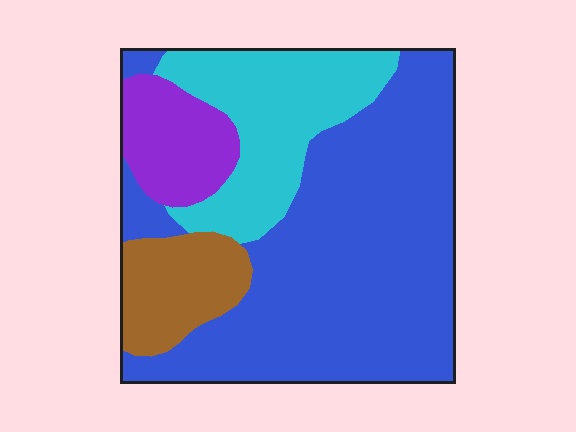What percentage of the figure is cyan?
Cyan takes up between a sixth and a third of the figure.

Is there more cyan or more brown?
Cyan.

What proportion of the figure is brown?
Brown takes up about one tenth (1/10) of the figure.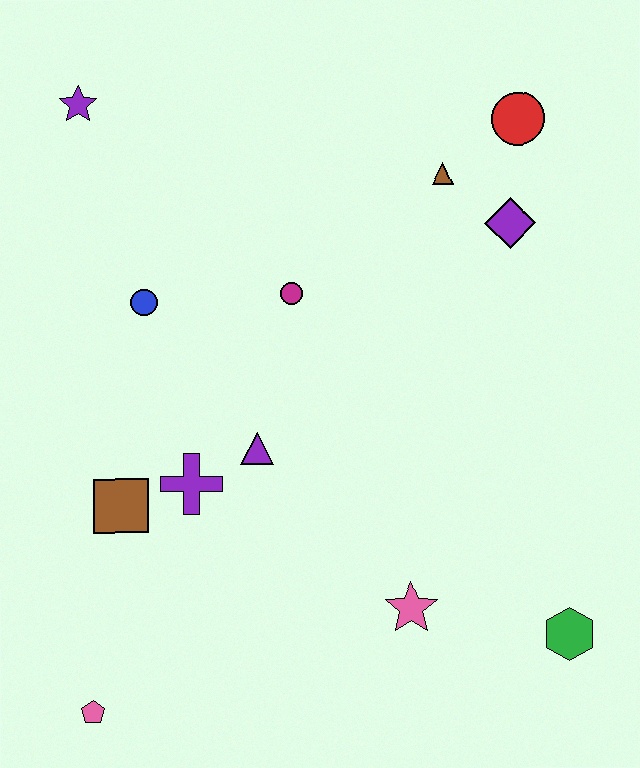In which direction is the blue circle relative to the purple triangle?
The blue circle is above the purple triangle.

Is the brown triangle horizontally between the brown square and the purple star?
No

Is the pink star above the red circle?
No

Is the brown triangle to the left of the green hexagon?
Yes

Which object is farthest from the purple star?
The green hexagon is farthest from the purple star.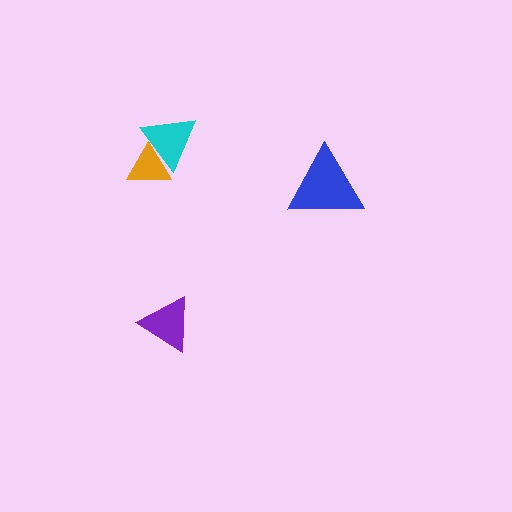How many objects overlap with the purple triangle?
0 objects overlap with the purple triangle.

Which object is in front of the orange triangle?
The cyan triangle is in front of the orange triangle.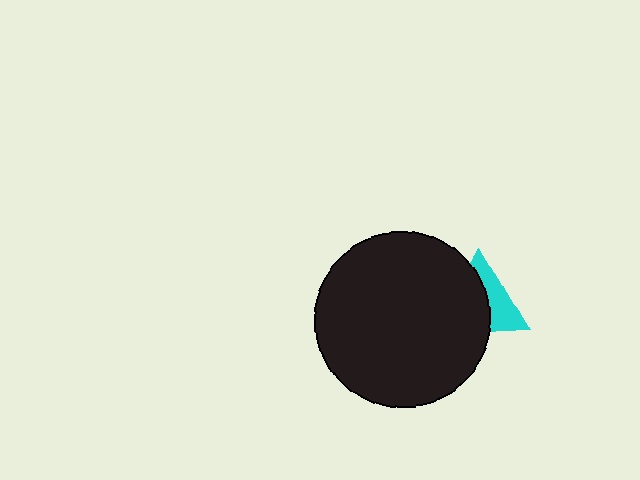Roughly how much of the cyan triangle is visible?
A small part of it is visible (roughly 43%).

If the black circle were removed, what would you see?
You would see the complete cyan triangle.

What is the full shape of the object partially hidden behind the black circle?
The partially hidden object is a cyan triangle.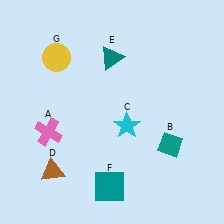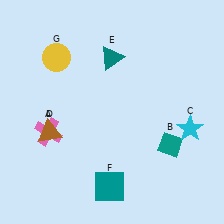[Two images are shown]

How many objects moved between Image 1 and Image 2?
2 objects moved between the two images.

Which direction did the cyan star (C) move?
The cyan star (C) moved right.